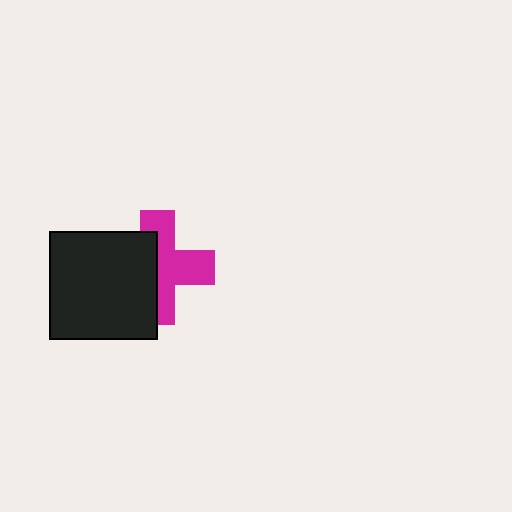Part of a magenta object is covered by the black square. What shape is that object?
It is a cross.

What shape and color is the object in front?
The object in front is a black square.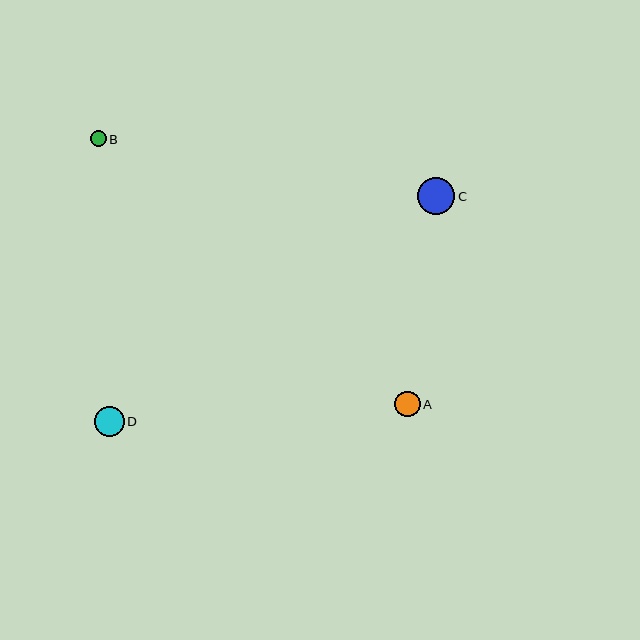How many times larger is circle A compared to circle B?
Circle A is approximately 1.6 times the size of circle B.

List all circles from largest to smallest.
From largest to smallest: C, D, A, B.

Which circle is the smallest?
Circle B is the smallest with a size of approximately 15 pixels.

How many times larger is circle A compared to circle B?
Circle A is approximately 1.6 times the size of circle B.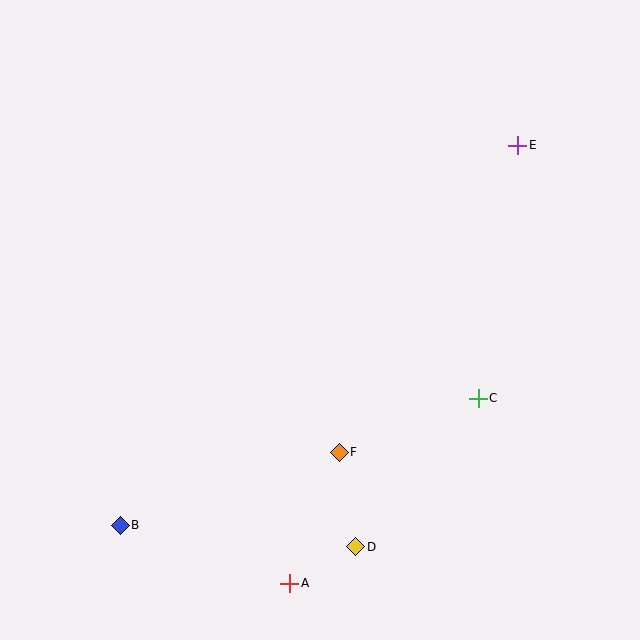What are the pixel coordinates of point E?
Point E is at (518, 145).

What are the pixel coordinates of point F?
Point F is at (339, 452).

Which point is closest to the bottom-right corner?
Point C is closest to the bottom-right corner.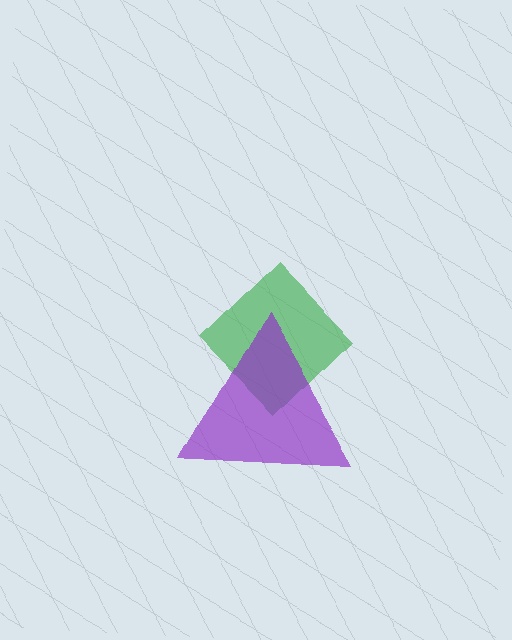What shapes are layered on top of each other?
The layered shapes are: a green diamond, a purple triangle.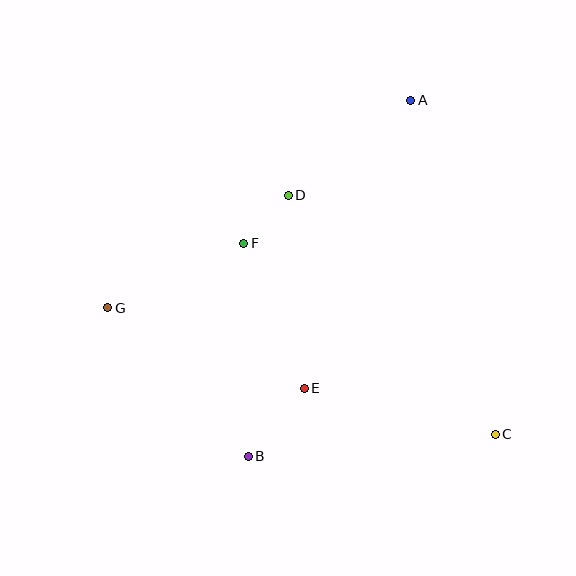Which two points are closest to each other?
Points D and F are closest to each other.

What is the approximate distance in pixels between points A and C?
The distance between A and C is approximately 344 pixels.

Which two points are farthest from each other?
Points C and G are farthest from each other.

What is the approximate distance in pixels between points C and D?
The distance between C and D is approximately 316 pixels.